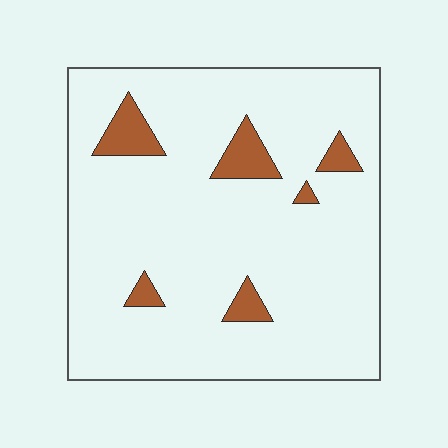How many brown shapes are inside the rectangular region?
6.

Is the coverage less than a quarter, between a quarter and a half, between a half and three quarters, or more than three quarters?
Less than a quarter.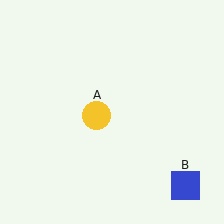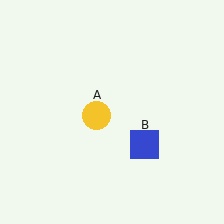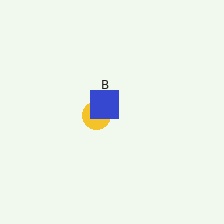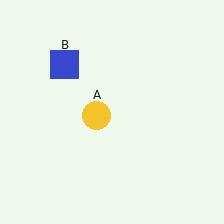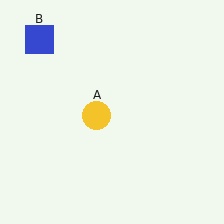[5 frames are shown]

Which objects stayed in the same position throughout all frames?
Yellow circle (object A) remained stationary.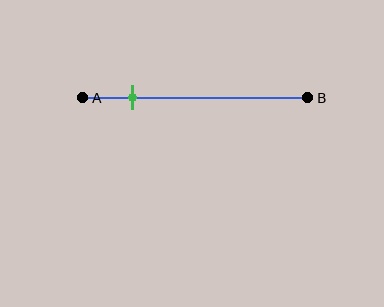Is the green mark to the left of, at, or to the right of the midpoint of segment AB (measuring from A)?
The green mark is to the left of the midpoint of segment AB.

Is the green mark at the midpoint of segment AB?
No, the mark is at about 20% from A, not at the 50% midpoint.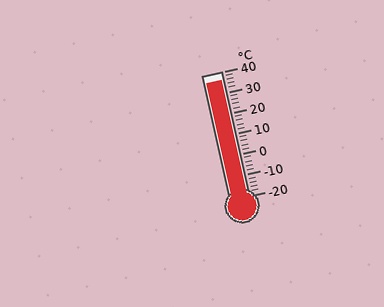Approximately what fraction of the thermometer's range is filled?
The thermometer is filled to approximately 95% of its range.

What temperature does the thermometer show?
The thermometer shows approximately 36°C.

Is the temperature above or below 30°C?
The temperature is above 30°C.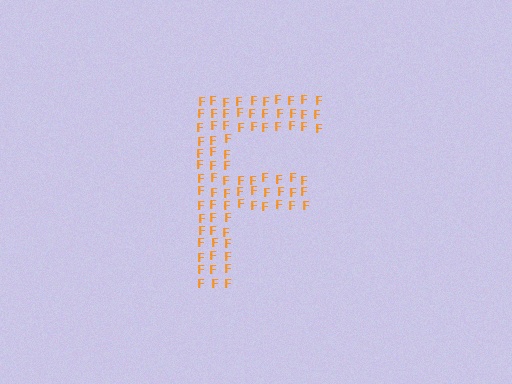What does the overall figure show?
The overall figure shows the letter F.